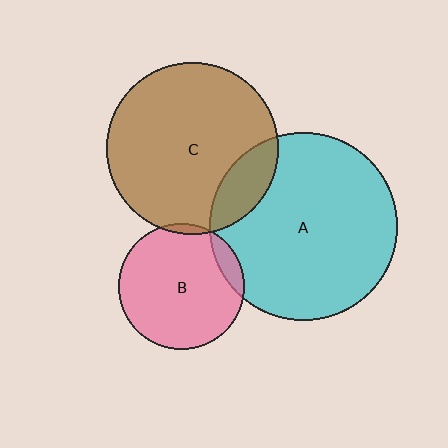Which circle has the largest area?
Circle A (cyan).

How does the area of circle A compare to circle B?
Approximately 2.2 times.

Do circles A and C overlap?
Yes.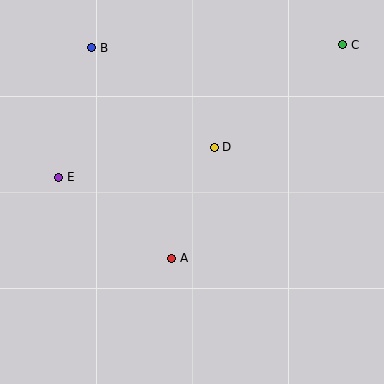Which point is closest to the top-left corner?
Point B is closest to the top-left corner.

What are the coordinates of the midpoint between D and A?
The midpoint between D and A is at (193, 203).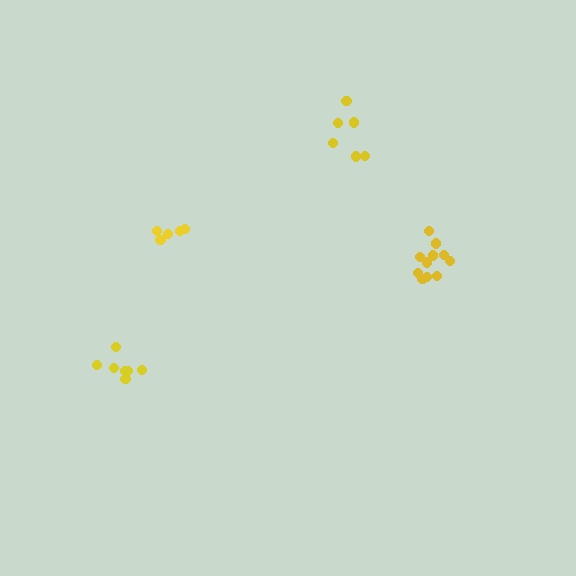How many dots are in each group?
Group 1: 6 dots, Group 2: 11 dots, Group 3: 7 dots, Group 4: 5 dots (29 total).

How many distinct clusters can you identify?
There are 4 distinct clusters.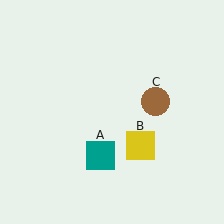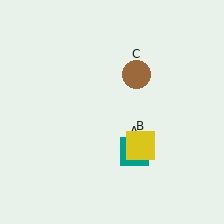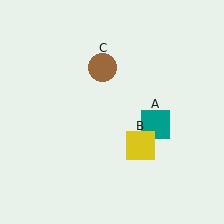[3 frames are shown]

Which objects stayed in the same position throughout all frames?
Yellow square (object B) remained stationary.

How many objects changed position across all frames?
2 objects changed position: teal square (object A), brown circle (object C).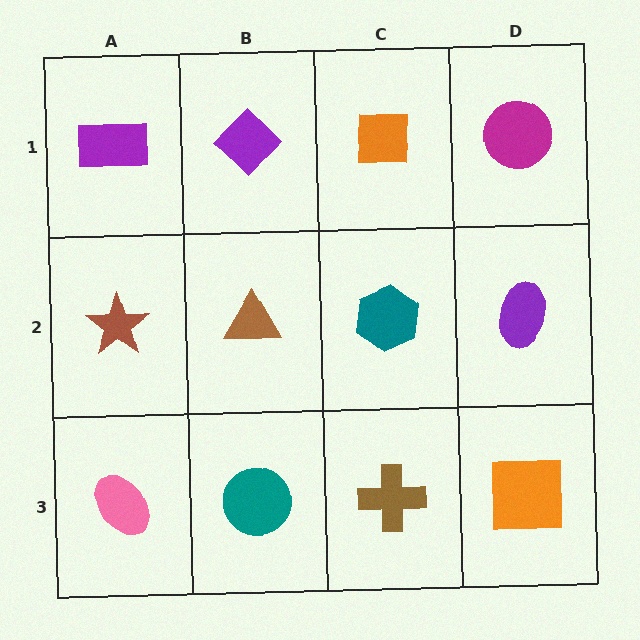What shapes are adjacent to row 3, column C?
A teal hexagon (row 2, column C), a teal circle (row 3, column B), an orange square (row 3, column D).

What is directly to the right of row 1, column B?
An orange square.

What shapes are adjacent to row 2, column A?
A purple rectangle (row 1, column A), a pink ellipse (row 3, column A), a brown triangle (row 2, column B).